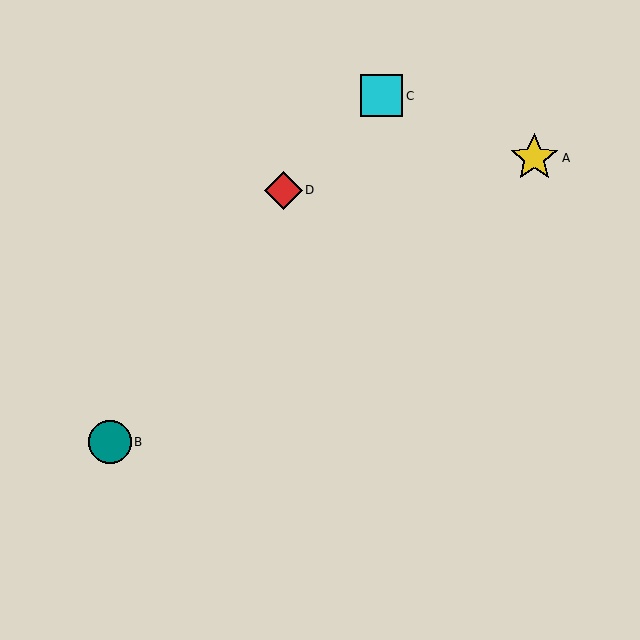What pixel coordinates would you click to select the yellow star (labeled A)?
Click at (534, 158) to select the yellow star A.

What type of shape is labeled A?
Shape A is a yellow star.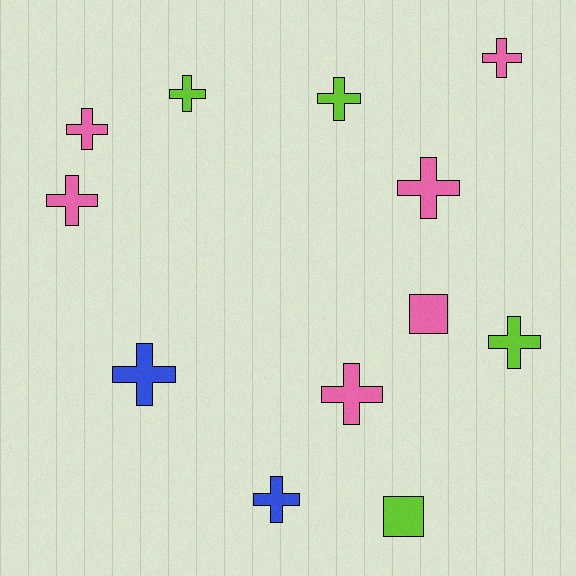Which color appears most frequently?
Pink, with 6 objects.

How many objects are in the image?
There are 12 objects.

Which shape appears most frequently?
Cross, with 10 objects.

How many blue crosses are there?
There are 2 blue crosses.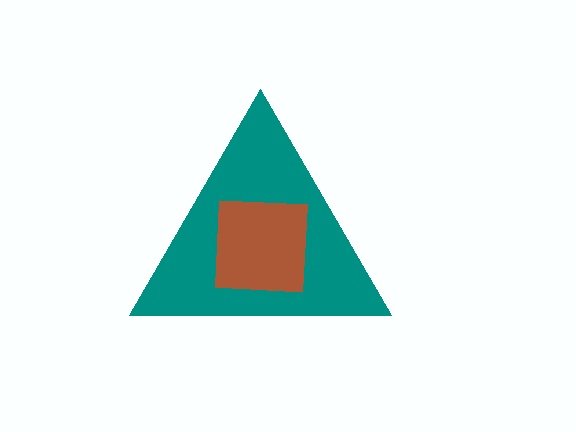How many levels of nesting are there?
2.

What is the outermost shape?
The teal triangle.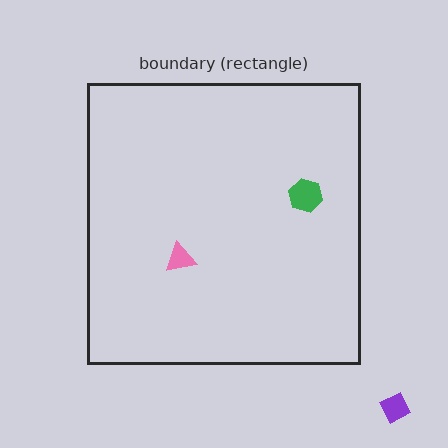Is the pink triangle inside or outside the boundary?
Inside.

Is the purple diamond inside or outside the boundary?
Outside.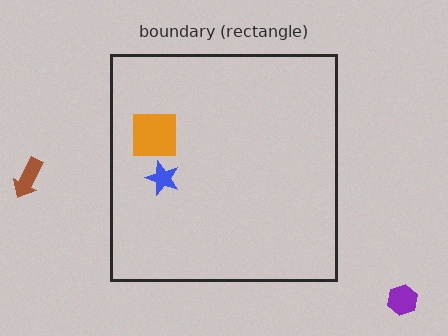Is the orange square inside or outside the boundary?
Inside.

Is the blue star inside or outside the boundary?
Inside.